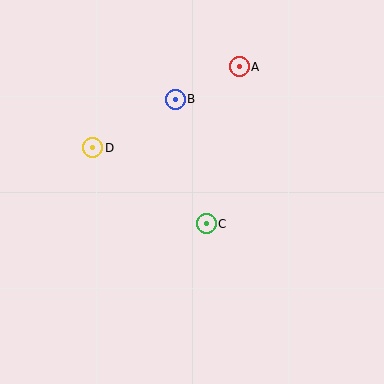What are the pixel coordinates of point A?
Point A is at (239, 67).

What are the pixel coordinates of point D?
Point D is at (93, 148).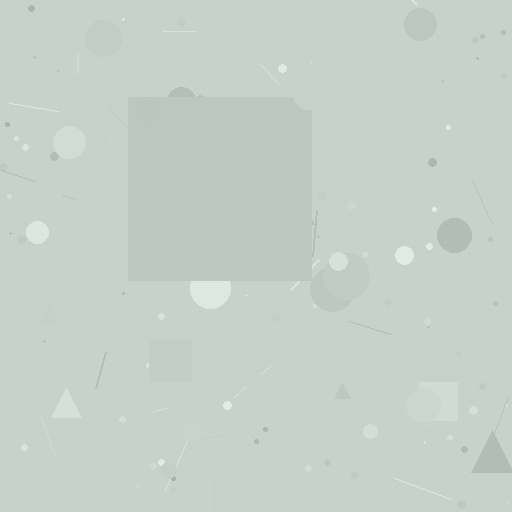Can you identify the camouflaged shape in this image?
The camouflaged shape is a square.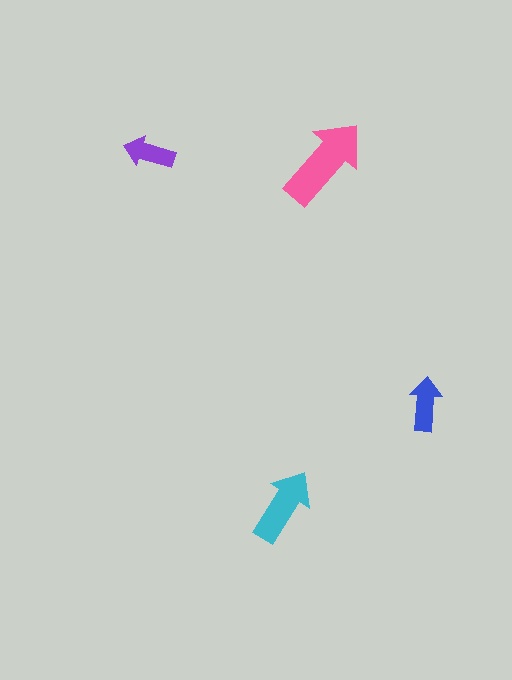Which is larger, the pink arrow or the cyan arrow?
The pink one.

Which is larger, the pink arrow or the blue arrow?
The pink one.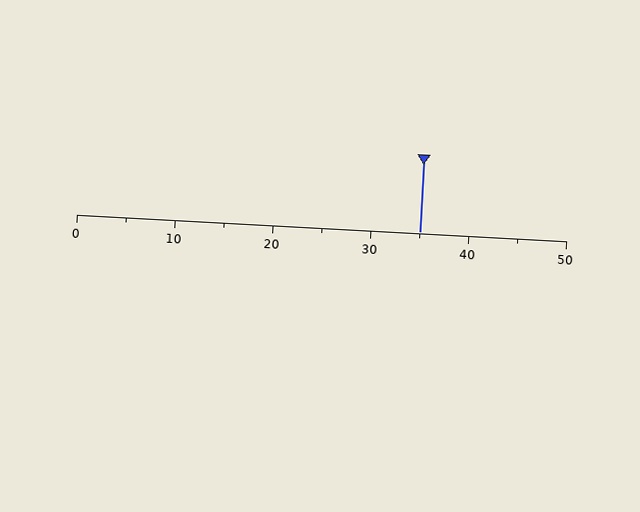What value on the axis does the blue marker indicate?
The marker indicates approximately 35.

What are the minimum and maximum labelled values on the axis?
The axis runs from 0 to 50.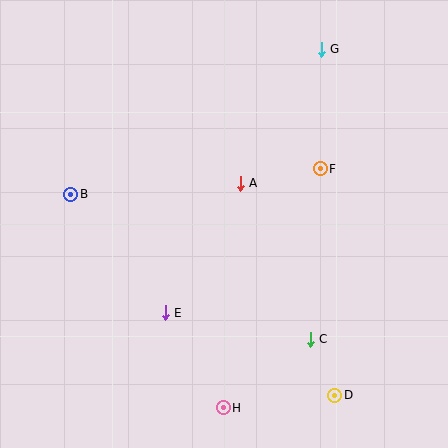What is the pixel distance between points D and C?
The distance between D and C is 61 pixels.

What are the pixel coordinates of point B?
Point B is at (71, 194).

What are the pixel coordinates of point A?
Point A is at (240, 183).